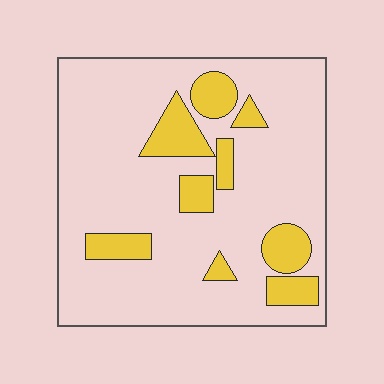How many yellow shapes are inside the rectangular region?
9.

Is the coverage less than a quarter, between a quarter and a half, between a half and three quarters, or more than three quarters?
Less than a quarter.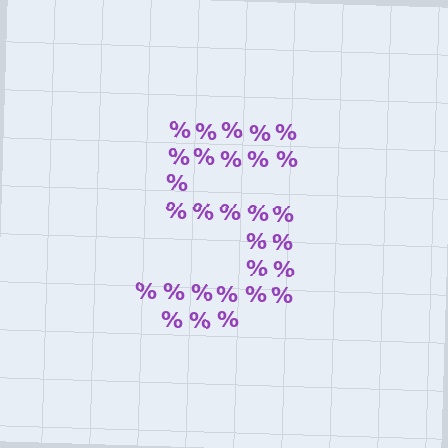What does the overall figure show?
The overall figure shows the digit 5.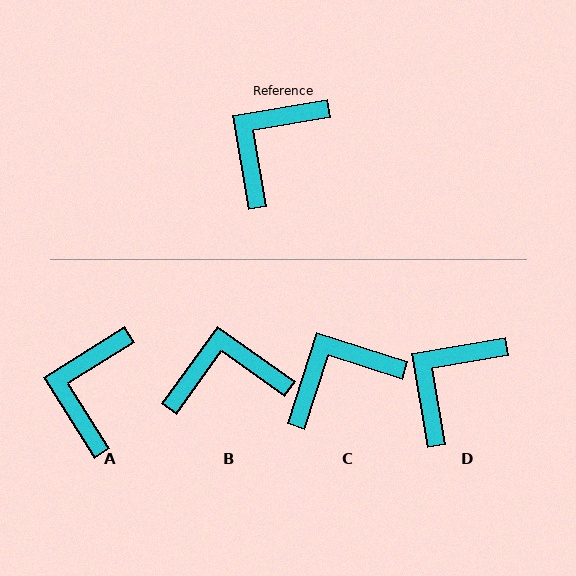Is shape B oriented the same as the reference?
No, it is off by about 45 degrees.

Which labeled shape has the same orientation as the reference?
D.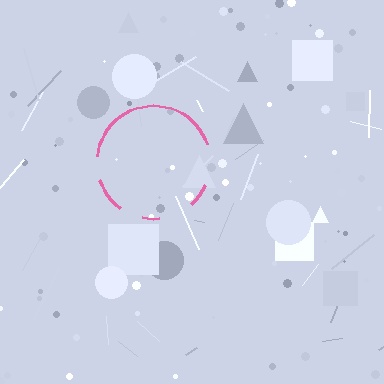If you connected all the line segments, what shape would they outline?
They would outline a circle.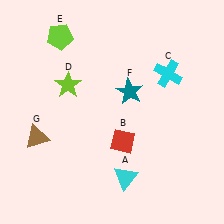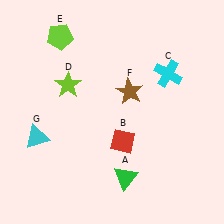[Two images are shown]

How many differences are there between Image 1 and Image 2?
There are 3 differences between the two images.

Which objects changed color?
A changed from cyan to green. F changed from teal to brown. G changed from brown to cyan.